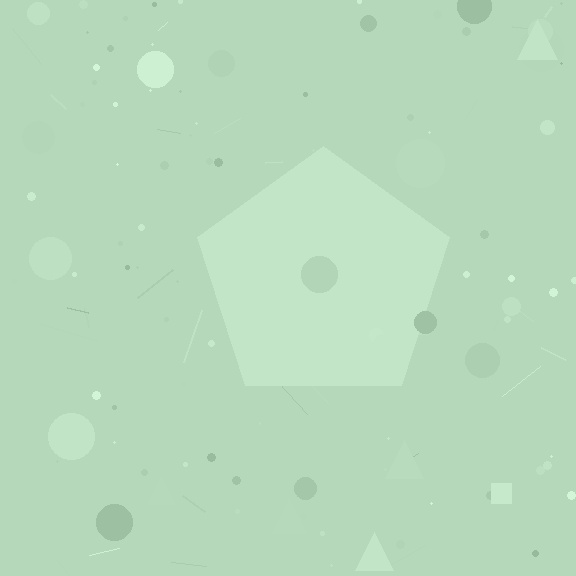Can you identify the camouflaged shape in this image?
The camouflaged shape is a pentagon.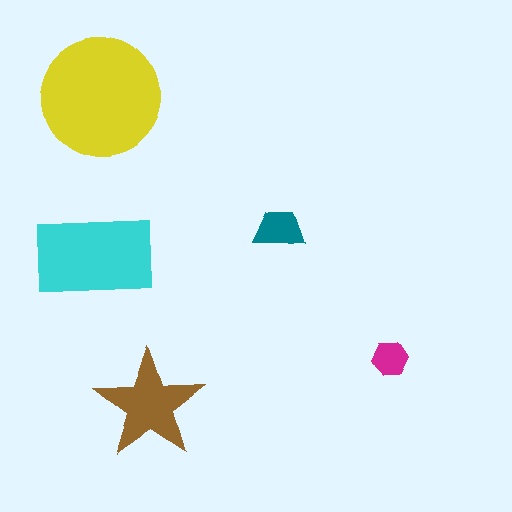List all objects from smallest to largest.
The magenta hexagon, the teal trapezoid, the brown star, the cyan rectangle, the yellow circle.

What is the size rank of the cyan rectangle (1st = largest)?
2nd.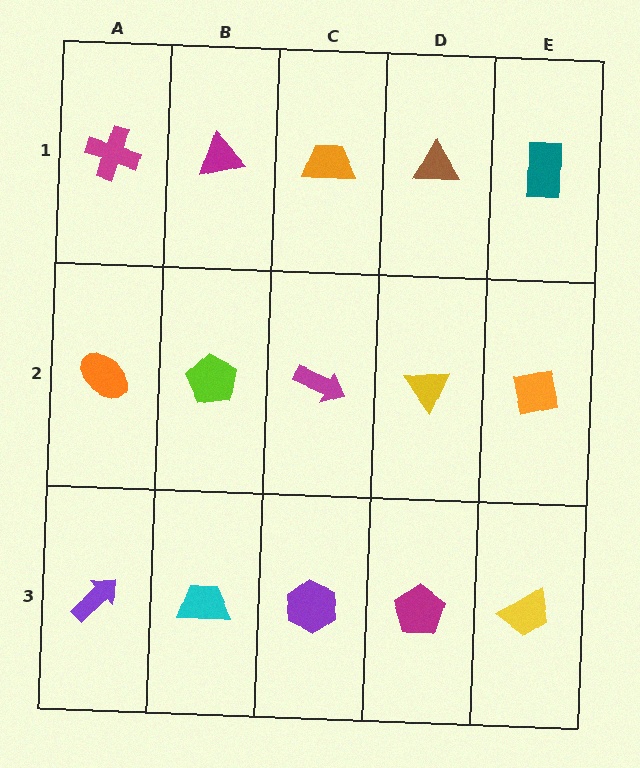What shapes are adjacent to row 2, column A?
A magenta cross (row 1, column A), a purple arrow (row 3, column A), a lime pentagon (row 2, column B).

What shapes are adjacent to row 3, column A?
An orange ellipse (row 2, column A), a cyan trapezoid (row 3, column B).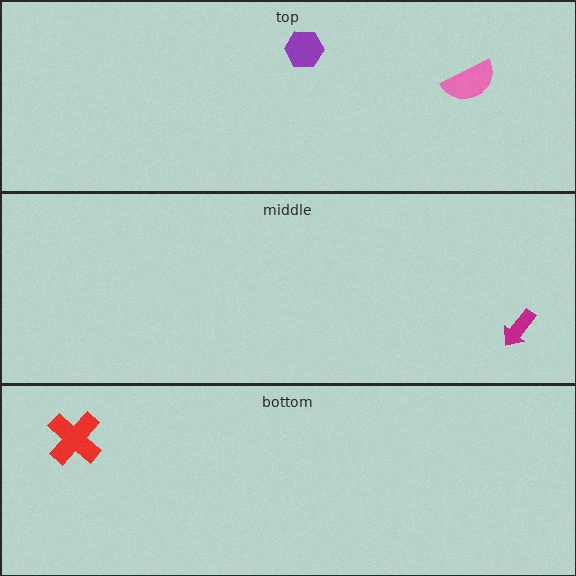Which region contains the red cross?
The bottom region.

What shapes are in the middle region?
The magenta arrow.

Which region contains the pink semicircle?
The top region.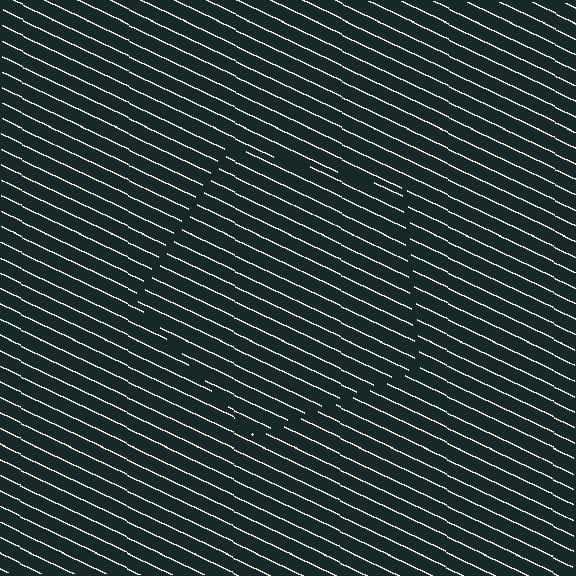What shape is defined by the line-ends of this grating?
An illusory pentagon. The interior of the shape contains the same grating, shifted by half a period — the contour is defined by the phase discontinuity where line-ends from the inner and outer gratings abut.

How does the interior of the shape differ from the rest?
The interior of the shape contains the same grating, shifted by half a period — the contour is defined by the phase discontinuity where line-ends from the inner and outer gratings abut.